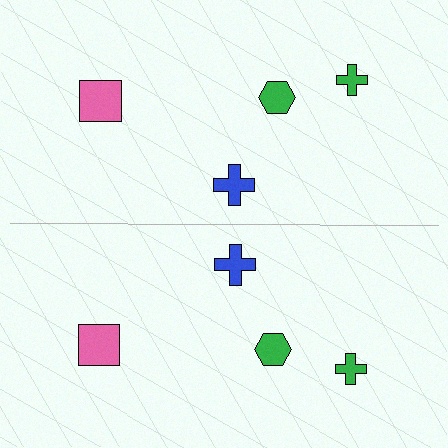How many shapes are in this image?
There are 8 shapes in this image.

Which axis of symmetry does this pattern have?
The pattern has a horizontal axis of symmetry running through the center of the image.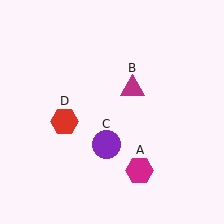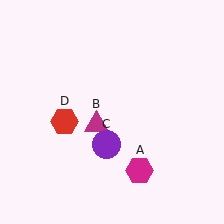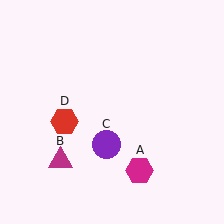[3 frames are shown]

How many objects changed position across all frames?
1 object changed position: magenta triangle (object B).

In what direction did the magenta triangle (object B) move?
The magenta triangle (object B) moved down and to the left.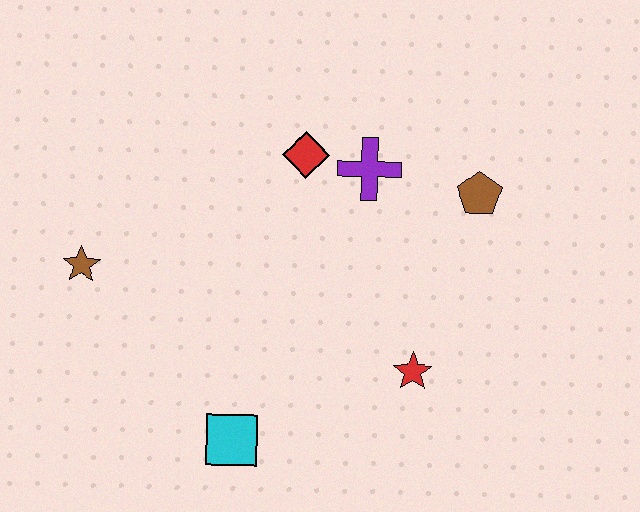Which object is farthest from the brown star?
The brown pentagon is farthest from the brown star.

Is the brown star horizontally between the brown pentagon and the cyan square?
No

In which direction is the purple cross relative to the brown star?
The purple cross is to the right of the brown star.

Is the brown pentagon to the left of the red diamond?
No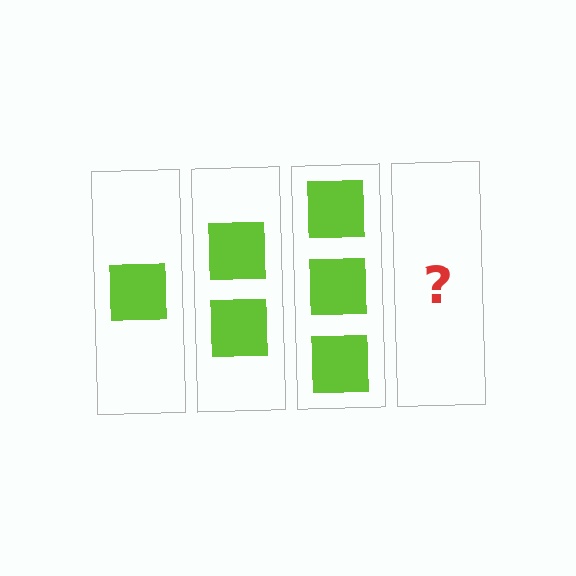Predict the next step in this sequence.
The next step is 4 squares.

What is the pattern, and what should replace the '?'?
The pattern is that each step adds one more square. The '?' should be 4 squares.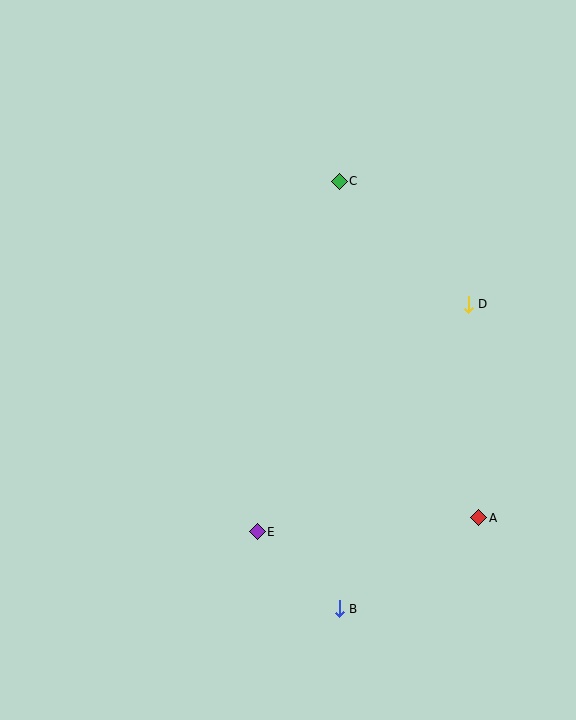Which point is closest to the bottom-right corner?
Point A is closest to the bottom-right corner.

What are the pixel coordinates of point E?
Point E is at (257, 532).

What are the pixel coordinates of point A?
Point A is at (479, 518).